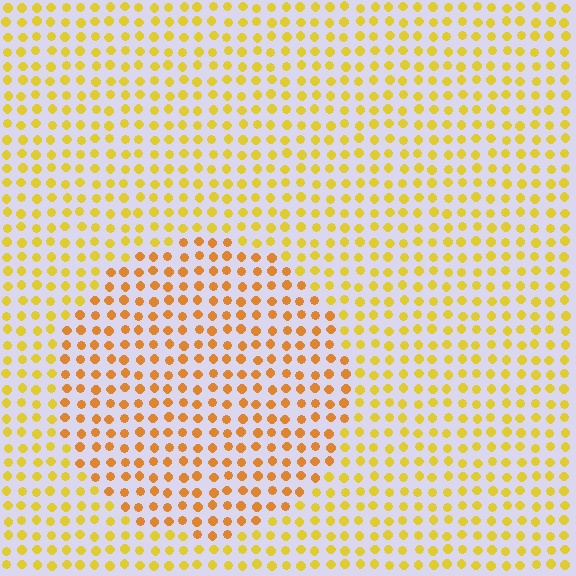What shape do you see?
I see a circle.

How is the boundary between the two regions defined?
The boundary is defined purely by a slight shift in hue (about 25 degrees). Spacing, size, and orientation are identical on both sides.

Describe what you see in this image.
The image is filled with small yellow elements in a uniform arrangement. A circle-shaped region is visible where the elements are tinted to a slightly different hue, forming a subtle color boundary.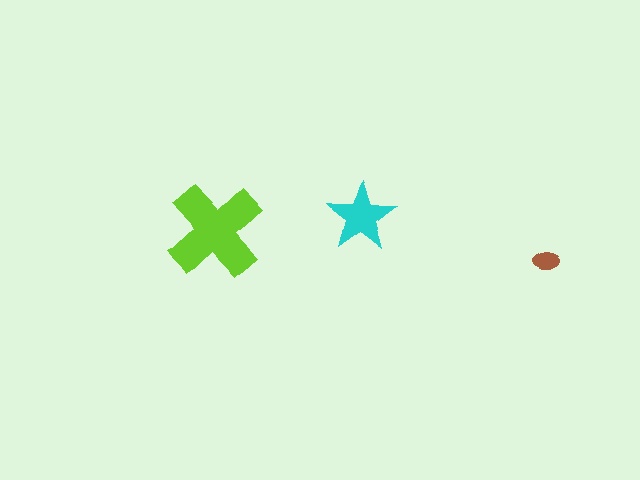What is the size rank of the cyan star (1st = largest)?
2nd.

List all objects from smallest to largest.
The brown ellipse, the cyan star, the lime cross.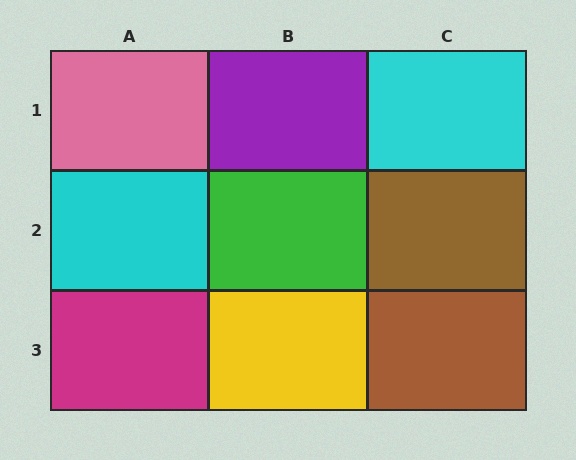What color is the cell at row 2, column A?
Cyan.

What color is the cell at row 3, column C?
Brown.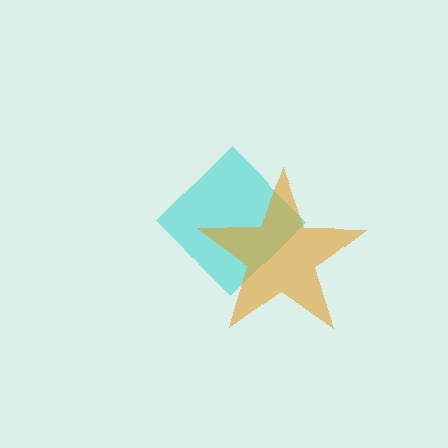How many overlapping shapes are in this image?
There are 2 overlapping shapes in the image.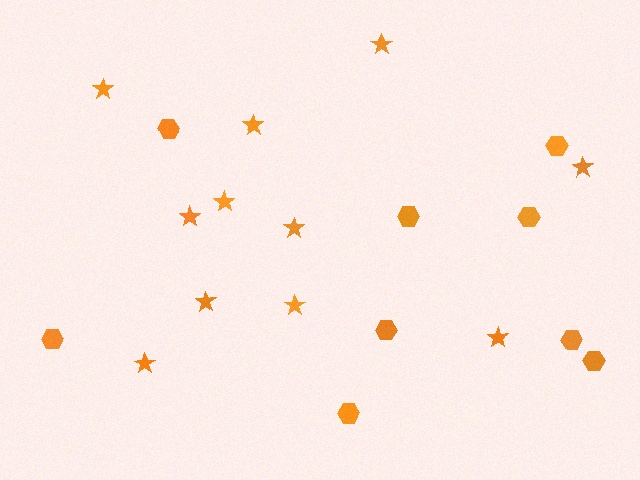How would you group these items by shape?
There are 2 groups: one group of stars (11) and one group of hexagons (9).